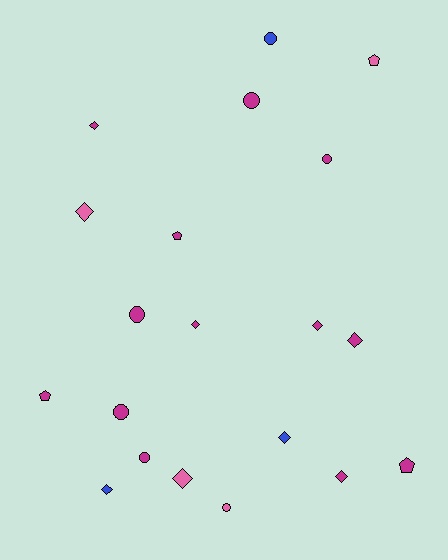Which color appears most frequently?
Magenta, with 13 objects.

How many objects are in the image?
There are 20 objects.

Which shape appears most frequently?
Diamond, with 9 objects.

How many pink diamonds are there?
There are 2 pink diamonds.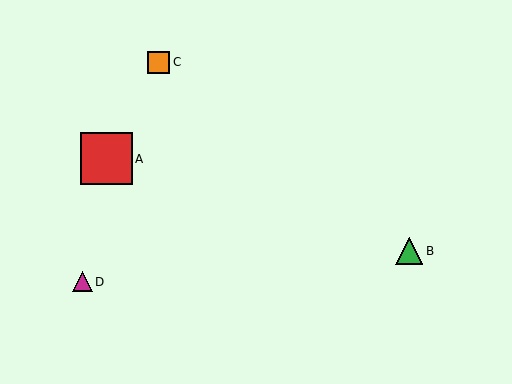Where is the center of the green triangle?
The center of the green triangle is at (409, 251).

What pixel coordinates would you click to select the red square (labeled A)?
Click at (107, 159) to select the red square A.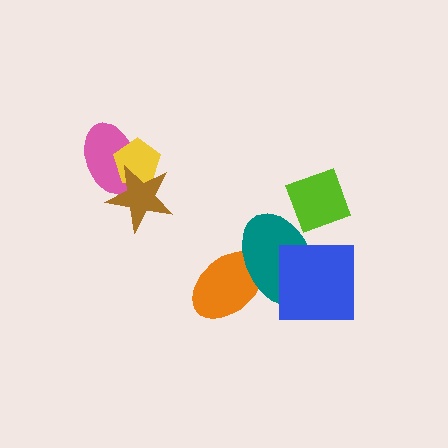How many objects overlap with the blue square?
1 object overlaps with the blue square.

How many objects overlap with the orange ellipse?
1 object overlaps with the orange ellipse.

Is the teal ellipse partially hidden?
Yes, it is partially covered by another shape.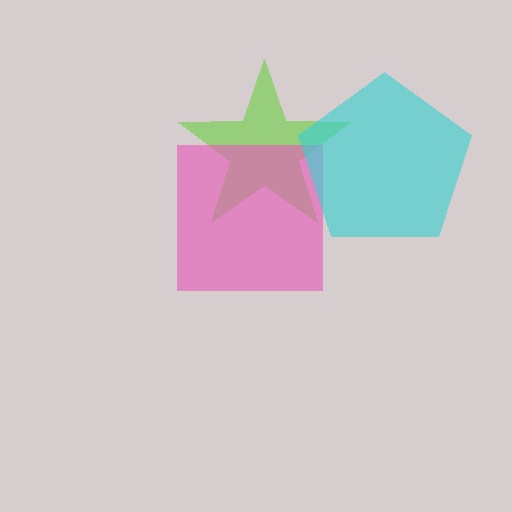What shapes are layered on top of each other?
The layered shapes are: a lime star, a pink square, a cyan pentagon.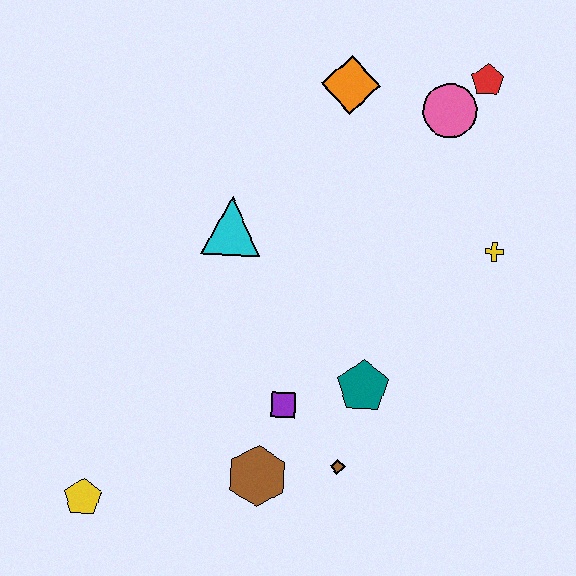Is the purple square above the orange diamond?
No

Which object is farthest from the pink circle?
The yellow pentagon is farthest from the pink circle.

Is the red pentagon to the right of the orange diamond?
Yes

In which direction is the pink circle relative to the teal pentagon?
The pink circle is above the teal pentagon.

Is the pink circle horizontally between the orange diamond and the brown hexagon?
No